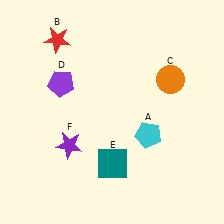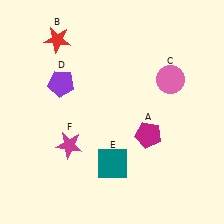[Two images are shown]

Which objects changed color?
A changed from cyan to magenta. C changed from orange to pink. F changed from purple to magenta.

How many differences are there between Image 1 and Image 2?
There are 3 differences between the two images.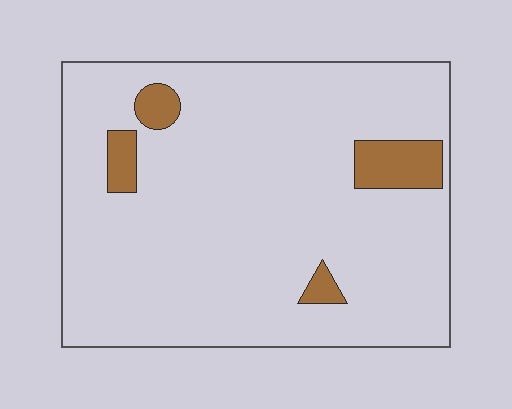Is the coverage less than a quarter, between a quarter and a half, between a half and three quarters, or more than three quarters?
Less than a quarter.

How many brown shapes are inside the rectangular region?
4.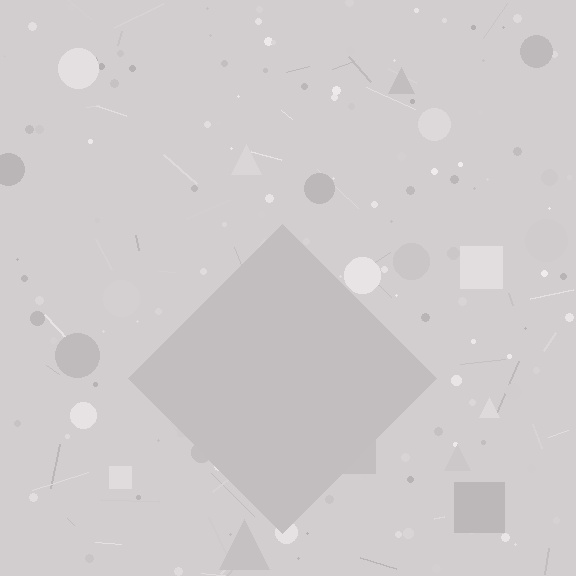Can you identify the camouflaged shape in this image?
The camouflaged shape is a diamond.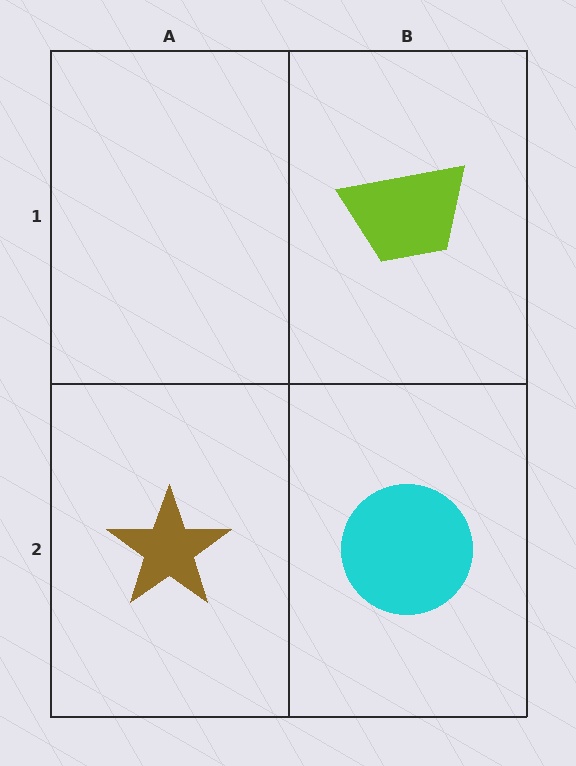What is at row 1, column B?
A lime trapezoid.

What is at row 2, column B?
A cyan circle.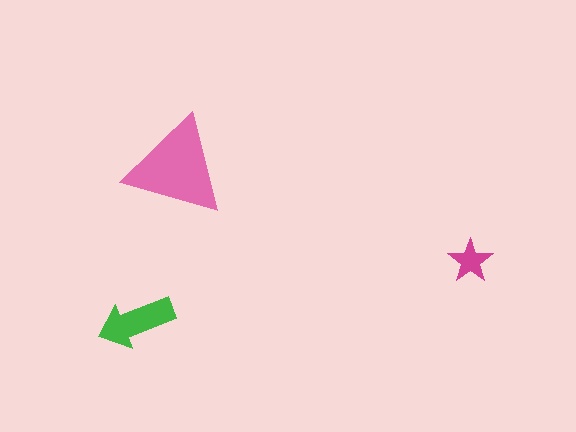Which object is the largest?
The pink triangle.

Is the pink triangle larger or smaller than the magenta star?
Larger.